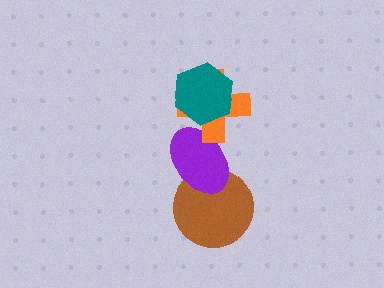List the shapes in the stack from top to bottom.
From top to bottom: the teal hexagon, the orange cross, the purple ellipse, the brown circle.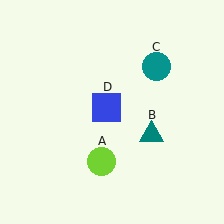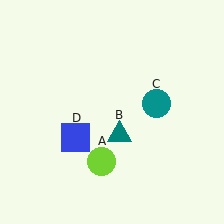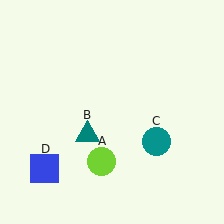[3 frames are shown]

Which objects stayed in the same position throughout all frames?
Lime circle (object A) remained stationary.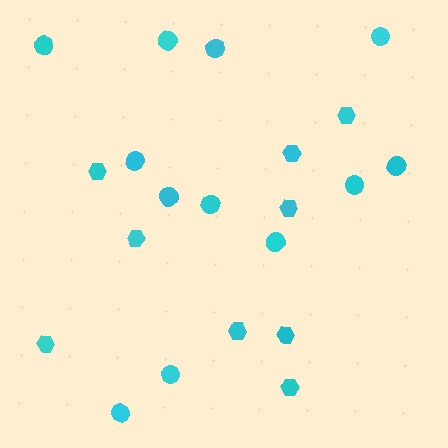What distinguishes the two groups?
There are 2 groups: one group of circles (12) and one group of hexagons (9).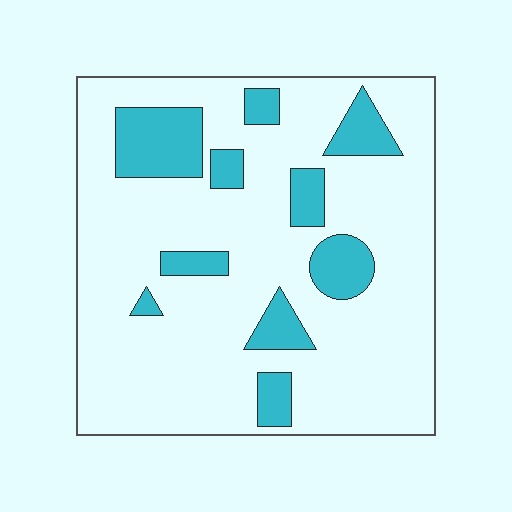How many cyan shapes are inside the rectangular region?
10.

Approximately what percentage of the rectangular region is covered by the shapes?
Approximately 20%.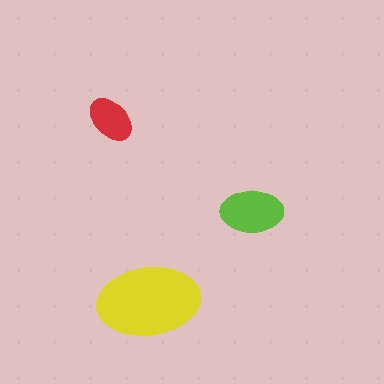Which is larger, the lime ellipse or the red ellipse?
The lime one.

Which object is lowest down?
The yellow ellipse is bottommost.